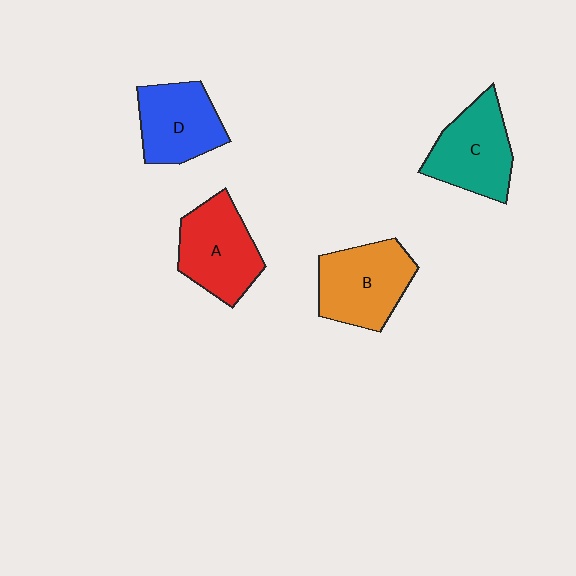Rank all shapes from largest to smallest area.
From largest to smallest: B (orange), A (red), C (teal), D (blue).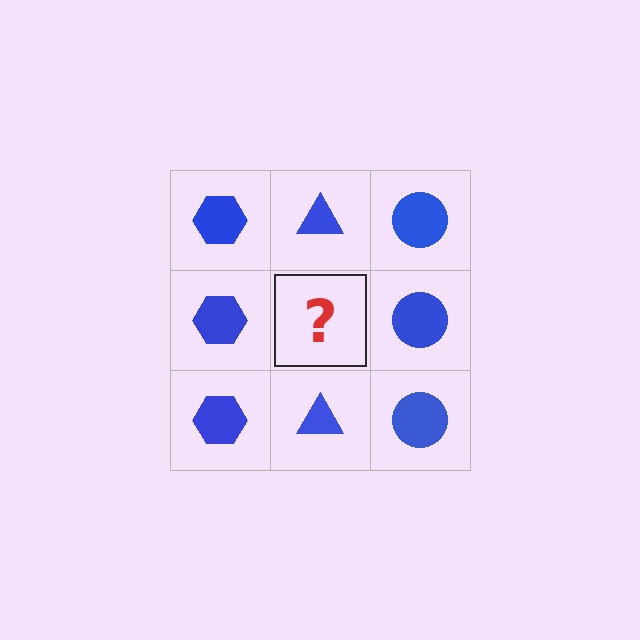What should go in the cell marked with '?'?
The missing cell should contain a blue triangle.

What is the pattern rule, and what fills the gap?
The rule is that each column has a consistent shape. The gap should be filled with a blue triangle.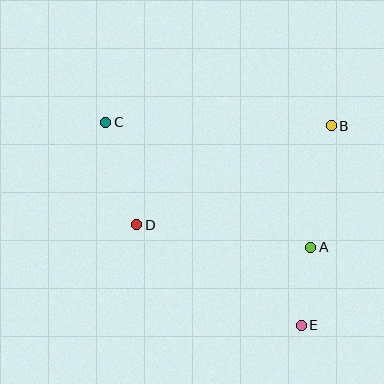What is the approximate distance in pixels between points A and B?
The distance between A and B is approximately 123 pixels.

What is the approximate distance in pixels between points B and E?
The distance between B and E is approximately 202 pixels.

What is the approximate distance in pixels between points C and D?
The distance between C and D is approximately 107 pixels.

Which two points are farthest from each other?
Points C and E are farthest from each other.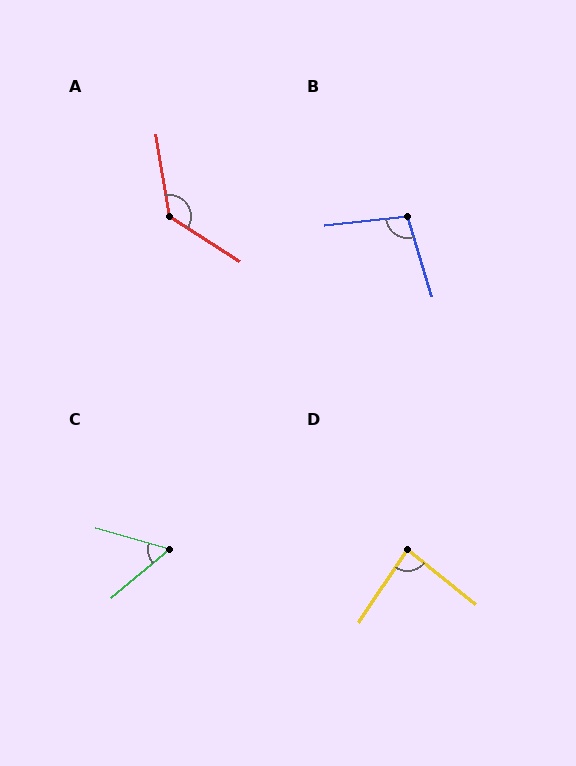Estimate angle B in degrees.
Approximately 101 degrees.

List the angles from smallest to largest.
C (56°), D (85°), B (101°), A (132°).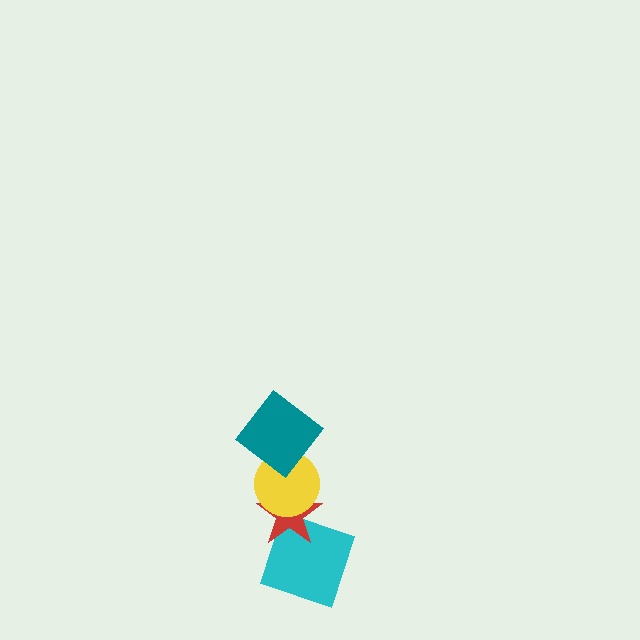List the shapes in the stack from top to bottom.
From top to bottom: the teal diamond, the yellow circle, the red star, the cyan square.